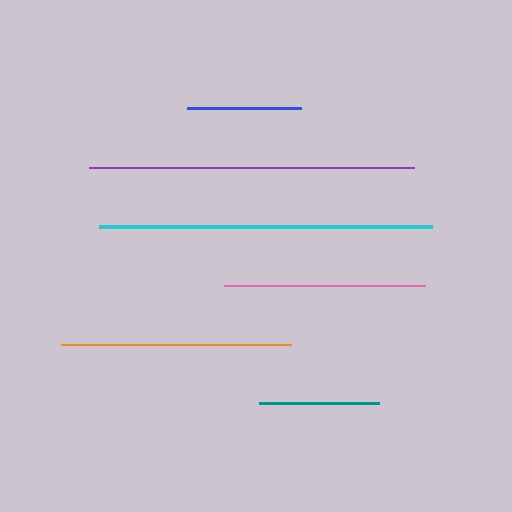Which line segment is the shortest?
The blue line is the shortest at approximately 114 pixels.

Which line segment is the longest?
The cyan line is the longest at approximately 333 pixels.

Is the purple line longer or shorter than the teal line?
The purple line is longer than the teal line.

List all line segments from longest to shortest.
From longest to shortest: cyan, purple, orange, pink, teal, blue.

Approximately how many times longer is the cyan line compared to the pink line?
The cyan line is approximately 1.7 times the length of the pink line.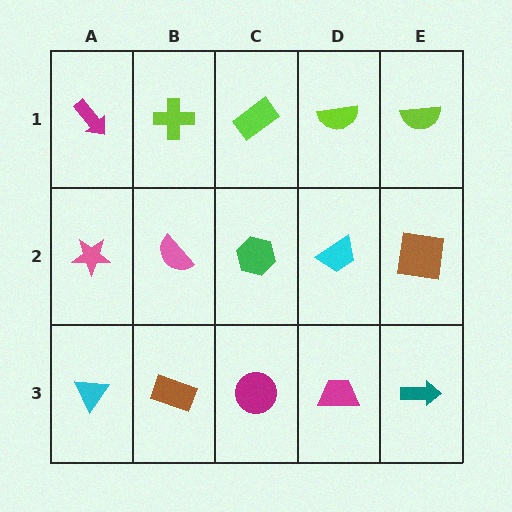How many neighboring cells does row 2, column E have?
3.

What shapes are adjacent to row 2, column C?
A lime rectangle (row 1, column C), a magenta circle (row 3, column C), a pink semicircle (row 2, column B), a cyan trapezoid (row 2, column D).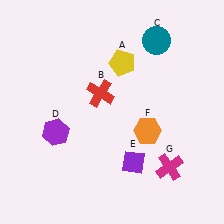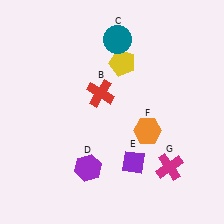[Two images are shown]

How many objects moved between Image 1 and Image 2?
2 objects moved between the two images.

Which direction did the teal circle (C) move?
The teal circle (C) moved left.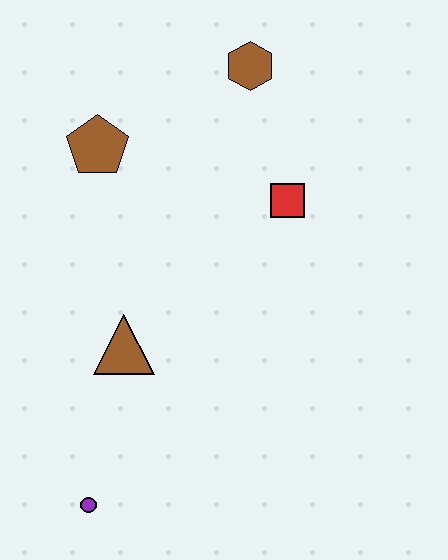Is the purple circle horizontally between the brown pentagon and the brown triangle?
No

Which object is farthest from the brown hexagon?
The purple circle is farthest from the brown hexagon.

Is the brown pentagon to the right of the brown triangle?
No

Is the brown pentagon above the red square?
Yes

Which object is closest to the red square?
The brown hexagon is closest to the red square.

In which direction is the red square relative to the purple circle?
The red square is above the purple circle.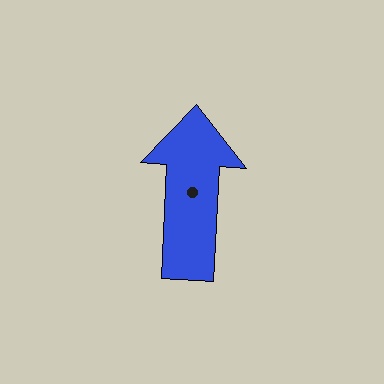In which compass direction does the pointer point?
North.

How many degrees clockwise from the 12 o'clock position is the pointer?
Approximately 3 degrees.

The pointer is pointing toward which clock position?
Roughly 12 o'clock.